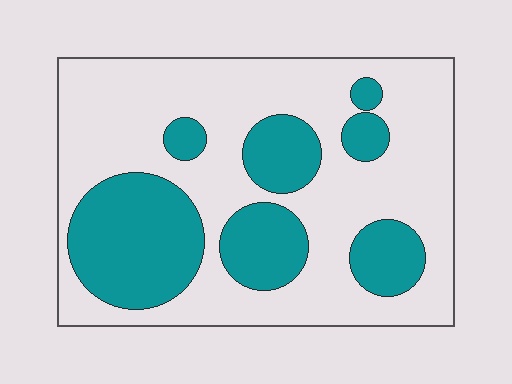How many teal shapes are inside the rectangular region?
7.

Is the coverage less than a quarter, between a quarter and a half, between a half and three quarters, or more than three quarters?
Between a quarter and a half.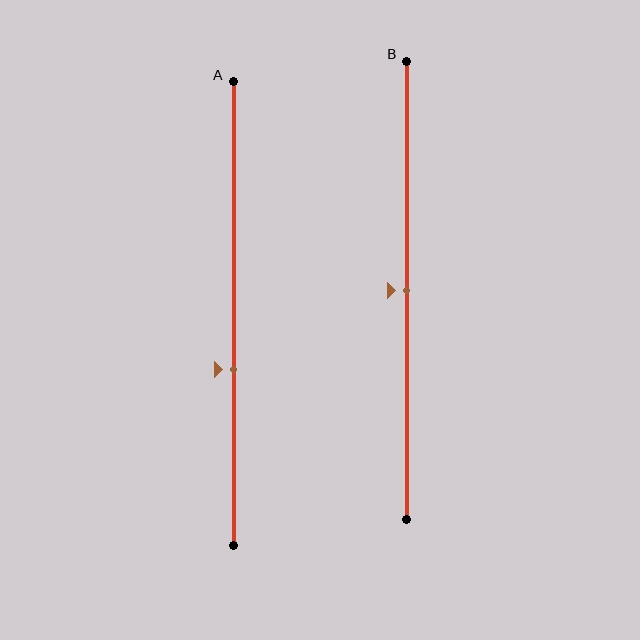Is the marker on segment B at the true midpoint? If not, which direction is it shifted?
Yes, the marker on segment B is at the true midpoint.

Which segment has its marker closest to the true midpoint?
Segment B has its marker closest to the true midpoint.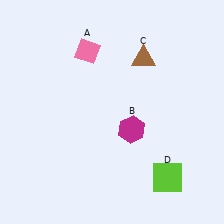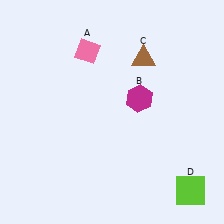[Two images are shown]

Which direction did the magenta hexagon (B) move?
The magenta hexagon (B) moved up.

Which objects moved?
The objects that moved are: the magenta hexagon (B), the lime square (D).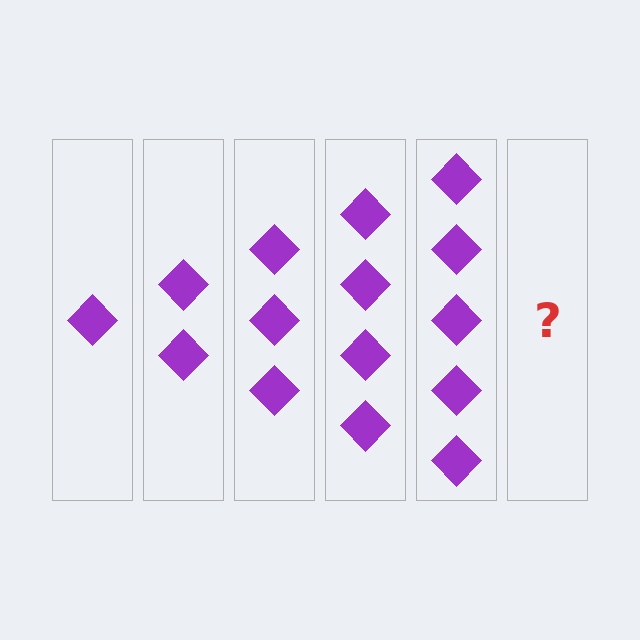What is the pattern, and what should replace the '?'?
The pattern is that each step adds one more diamond. The '?' should be 6 diamonds.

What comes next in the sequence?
The next element should be 6 diamonds.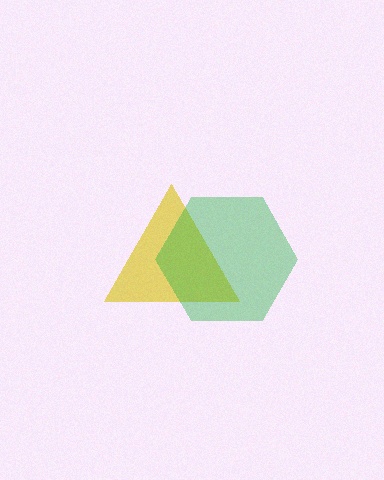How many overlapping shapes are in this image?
There are 2 overlapping shapes in the image.